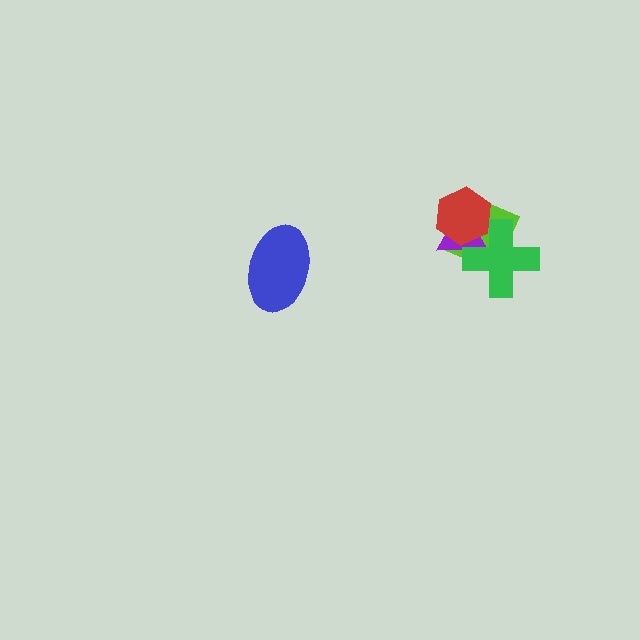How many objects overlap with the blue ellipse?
0 objects overlap with the blue ellipse.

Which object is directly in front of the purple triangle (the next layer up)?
The green cross is directly in front of the purple triangle.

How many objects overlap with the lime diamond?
3 objects overlap with the lime diamond.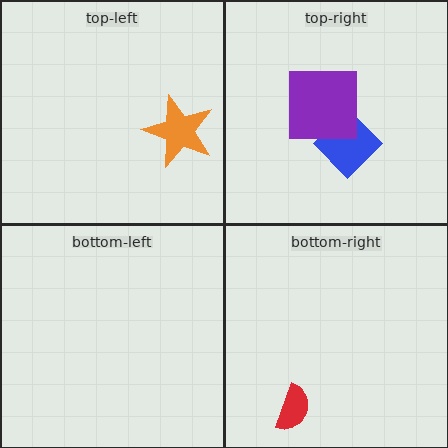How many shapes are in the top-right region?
2.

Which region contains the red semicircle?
The bottom-right region.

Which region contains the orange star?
The top-left region.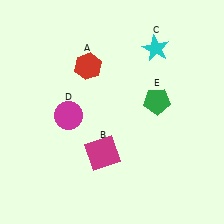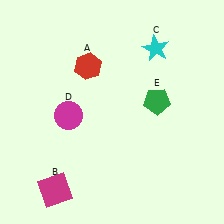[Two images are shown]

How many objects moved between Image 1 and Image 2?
1 object moved between the two images.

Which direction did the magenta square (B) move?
The magenta square (B) moved left.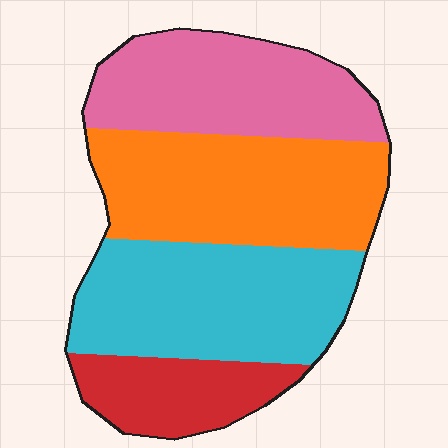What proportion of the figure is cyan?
Cyan takes up about one third (1/3) of the figure.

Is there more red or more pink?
Pink.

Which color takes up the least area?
Red, at roughly 15%.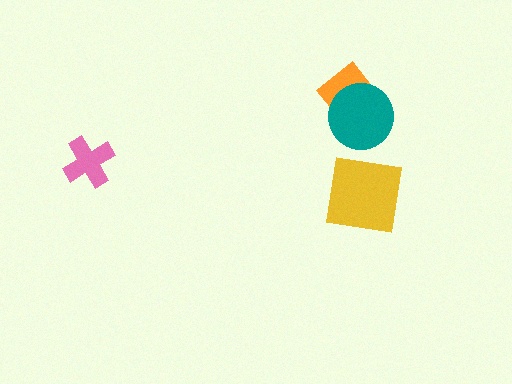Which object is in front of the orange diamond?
The teal circle is in front of the orange diamond.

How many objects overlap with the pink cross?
0 objects overlap with the pink cross.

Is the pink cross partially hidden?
No, no other shape covers it.